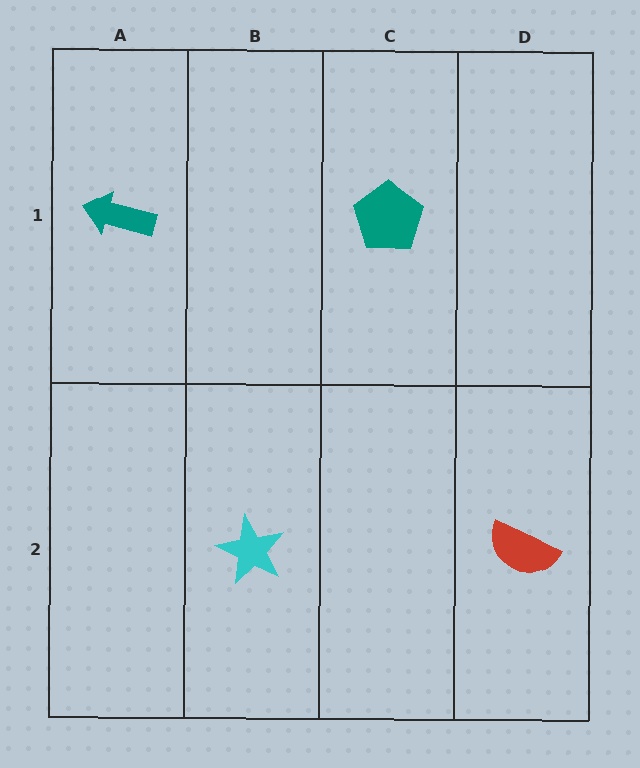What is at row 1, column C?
A teal pentagon.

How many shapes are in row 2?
2 shapes.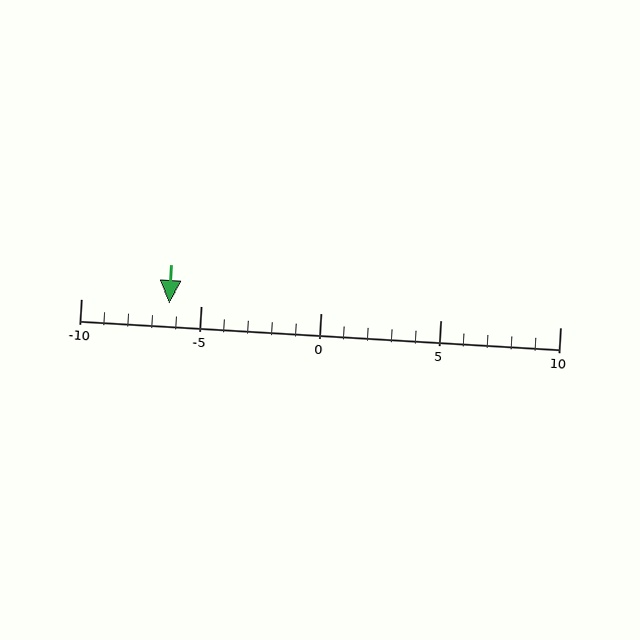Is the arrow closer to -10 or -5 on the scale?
The arrow is closer to -5.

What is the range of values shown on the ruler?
The ruler shows values from -10 to 10.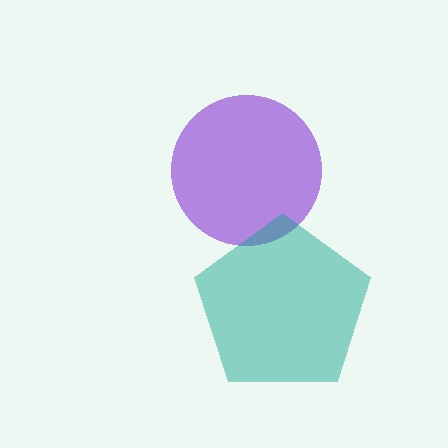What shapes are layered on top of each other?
The layered shapes are: a purple circle, a teal pentagon.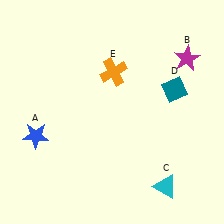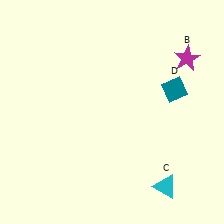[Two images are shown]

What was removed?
The orange cross (E), the blue star (A) were removed in Image 2.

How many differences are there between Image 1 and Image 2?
There are 2 differences between the two images.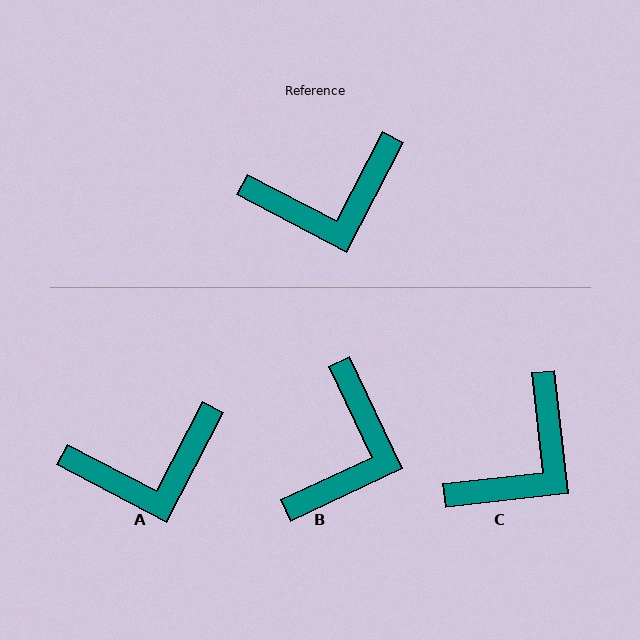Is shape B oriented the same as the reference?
No, it is off by about 53 degrees.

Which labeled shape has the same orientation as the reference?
A.